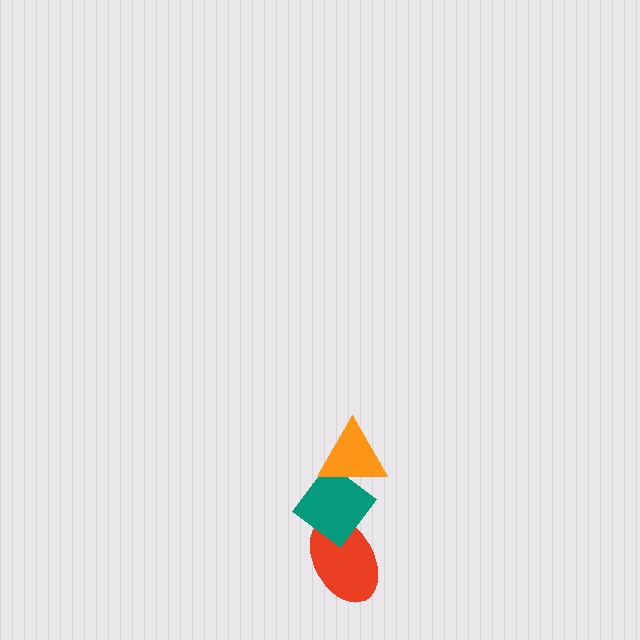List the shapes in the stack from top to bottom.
From top to bottom: the orange triangle, the teal diamond, the red ellipse.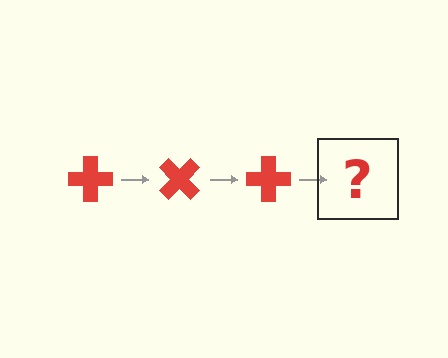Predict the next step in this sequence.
The next step is a red cross rotated 135 degrees.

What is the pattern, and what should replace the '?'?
The pattern is that the cross rotates 45 degrees each step. The '?' should be a red cross rotated 135 degrees.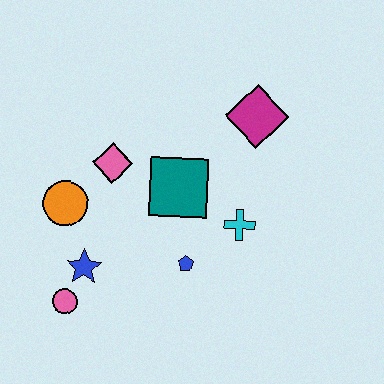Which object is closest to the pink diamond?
The orange circle is closest to the pink diamond.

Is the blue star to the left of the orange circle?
No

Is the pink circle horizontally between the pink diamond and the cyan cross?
No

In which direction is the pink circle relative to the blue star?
The pink circle is below the blue star.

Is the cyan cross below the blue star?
No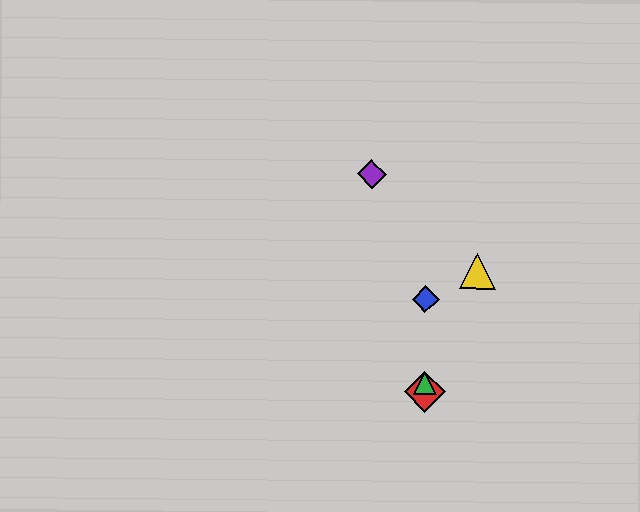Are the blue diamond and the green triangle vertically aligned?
Yes, both are at x≈425.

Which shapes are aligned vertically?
The red diamond, the blue diamond, the green triangle are aligned vertically.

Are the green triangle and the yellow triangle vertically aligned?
No, the green triangle is at x≈425 and the yellow triangle is at x≈478.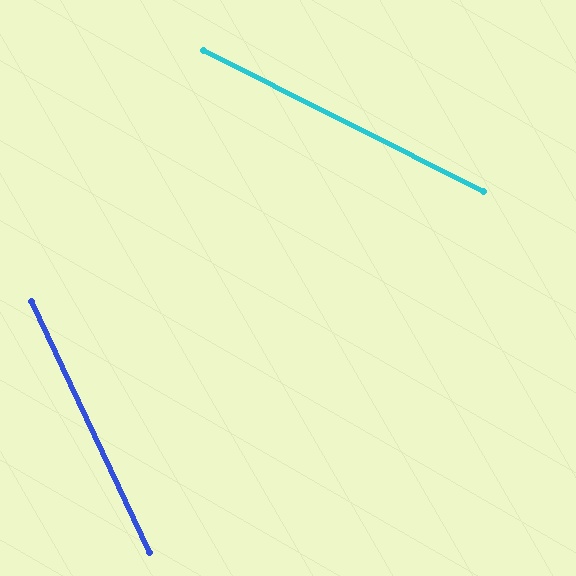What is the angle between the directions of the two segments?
Approximately 38 degrees.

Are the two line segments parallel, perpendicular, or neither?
Neither parallel nor perpendicular — they differ by about 38°.